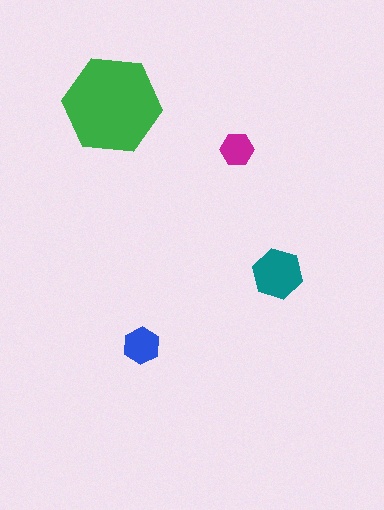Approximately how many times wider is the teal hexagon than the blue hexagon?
About 1.5 times wider.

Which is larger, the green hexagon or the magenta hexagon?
The green one.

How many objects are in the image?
There are 4 objects in the image.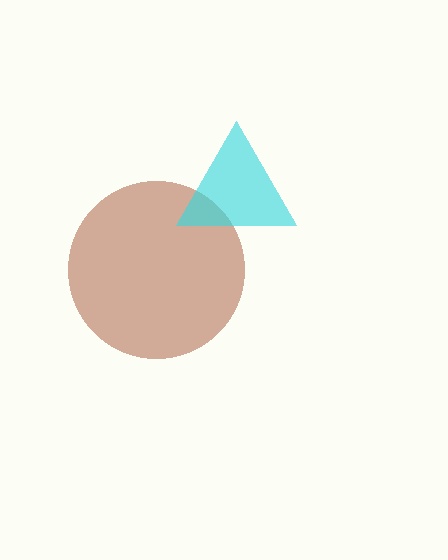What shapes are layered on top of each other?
The layered shapes are: a brown circle, a cyan triangle.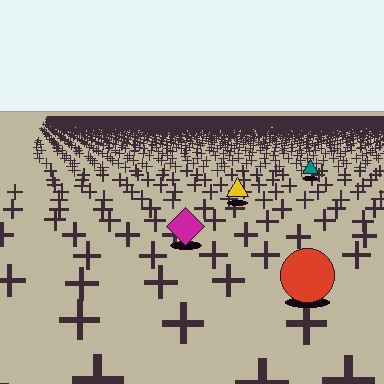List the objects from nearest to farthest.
From nearest to farthest: the red circle, the magenta diamond, the yellow triangle, the teal triangle.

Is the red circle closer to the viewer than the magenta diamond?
Yes. The red circle is closer — you can tell from the texture gradient: the ground texture is coarser near it.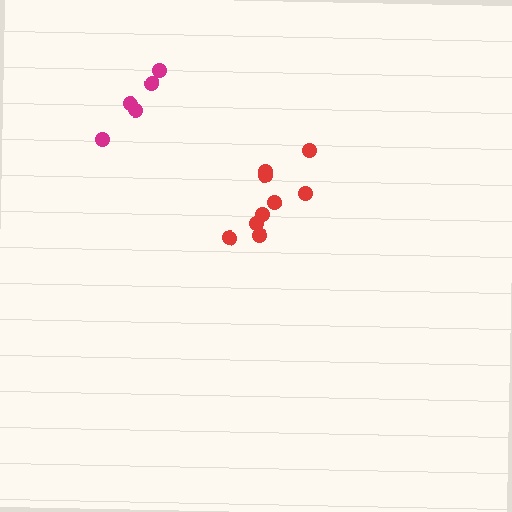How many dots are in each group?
Group 1: 5 dots, Group 2: 9 dots (14 total).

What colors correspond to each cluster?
The clusters are colored: magenta, red.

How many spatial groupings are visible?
There are 2 spatial groupings.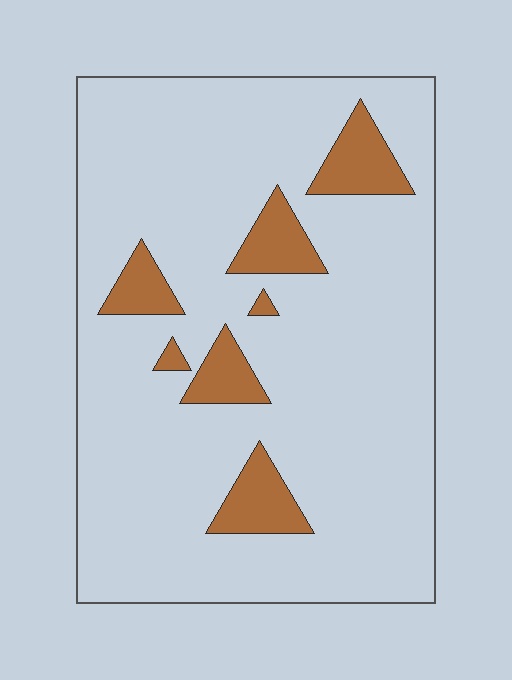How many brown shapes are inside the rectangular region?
7.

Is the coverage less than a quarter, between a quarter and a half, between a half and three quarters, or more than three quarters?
Less than a quarter.